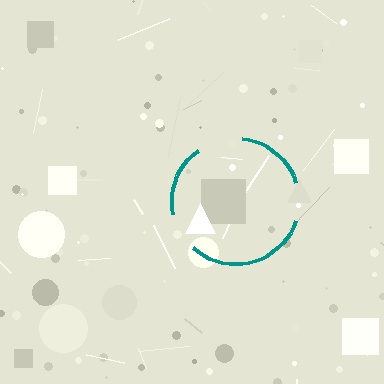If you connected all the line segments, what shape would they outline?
They would outline a circle.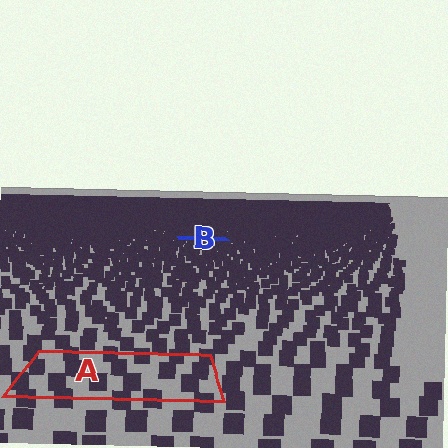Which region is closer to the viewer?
Region A is closer. The texture elements there are larger and more spread out.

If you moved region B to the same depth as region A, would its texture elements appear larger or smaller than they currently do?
They would appear larger. At a closer depth, the same texture elements are projected at a bigger on-screen size.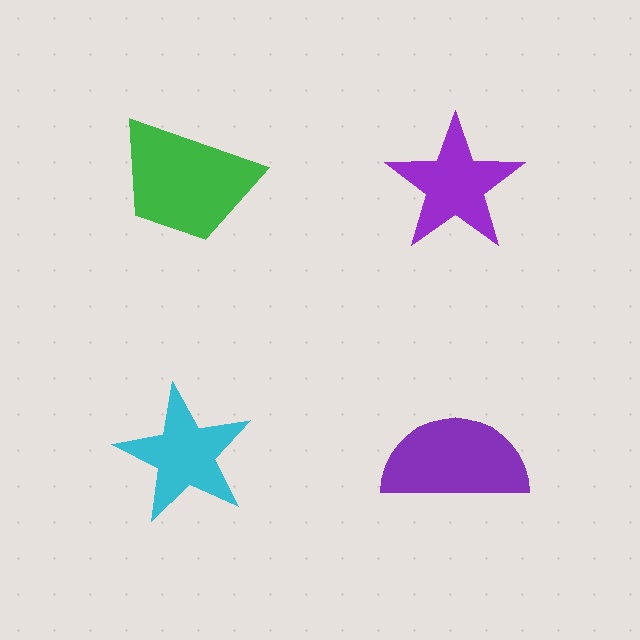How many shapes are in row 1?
2 shapes.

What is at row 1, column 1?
A green trapezoid.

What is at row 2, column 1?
A cyan star.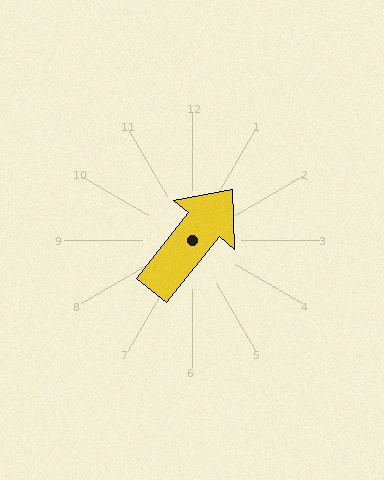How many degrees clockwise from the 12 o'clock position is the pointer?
Approximately 39 degrees.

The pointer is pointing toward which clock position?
Roughly 1 o'clock.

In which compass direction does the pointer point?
Northeast.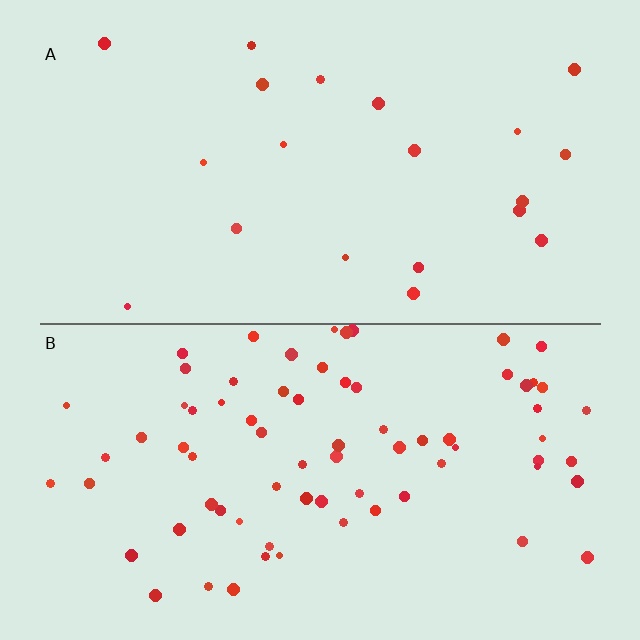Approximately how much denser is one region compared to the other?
Approximately 3.8× — region B over region A.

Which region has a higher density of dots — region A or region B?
B (the bottom).